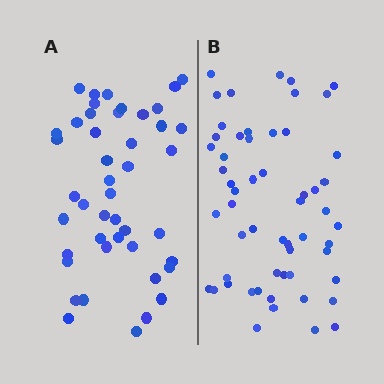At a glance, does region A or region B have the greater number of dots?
Region B (the right region) has more dots.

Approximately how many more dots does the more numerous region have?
Region B has roughly 12 or so more dots than region A.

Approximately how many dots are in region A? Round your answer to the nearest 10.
About 40 dots. (The exact count is 45, which rounds to 40.)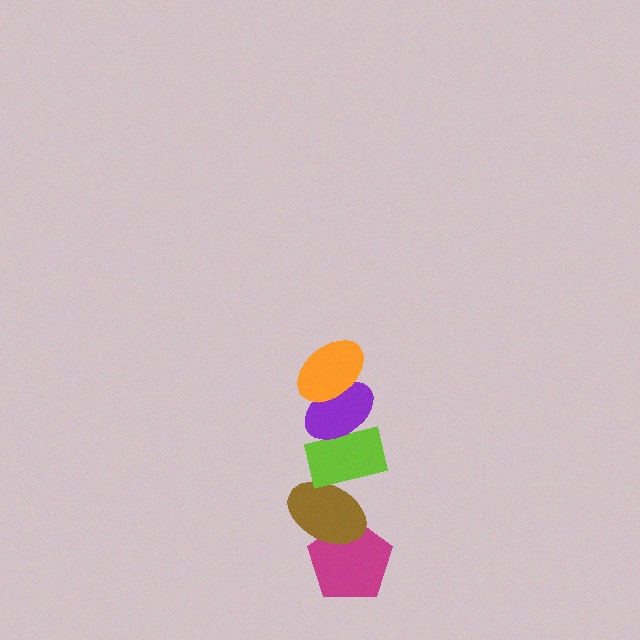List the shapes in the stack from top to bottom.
From top to bottom: the orange ellipse, the purple ellipse, the lime rectangle, the brown ellipse, the magenta pentagon.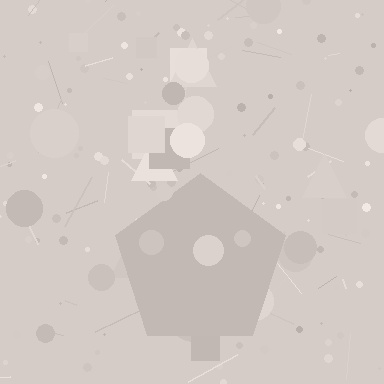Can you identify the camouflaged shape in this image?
The camouflaged shape is a pentagon.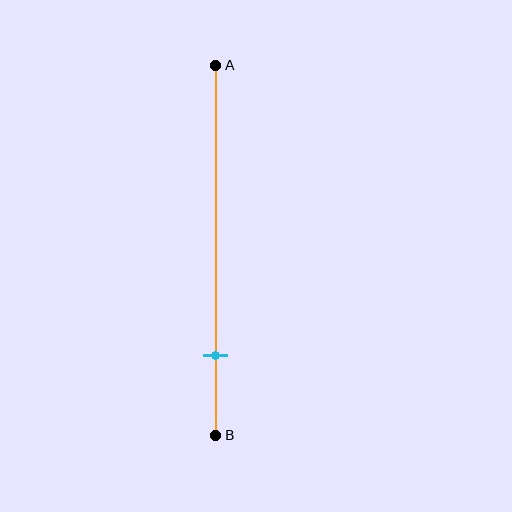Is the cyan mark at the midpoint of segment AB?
No, the mark is at about 80% from A, not at the 50% midpoint.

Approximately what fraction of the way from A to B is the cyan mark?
The cyan mark is approximately 80% of the way from A to B.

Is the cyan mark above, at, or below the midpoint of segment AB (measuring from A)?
The cyan mark is below the midpoint of segment AB.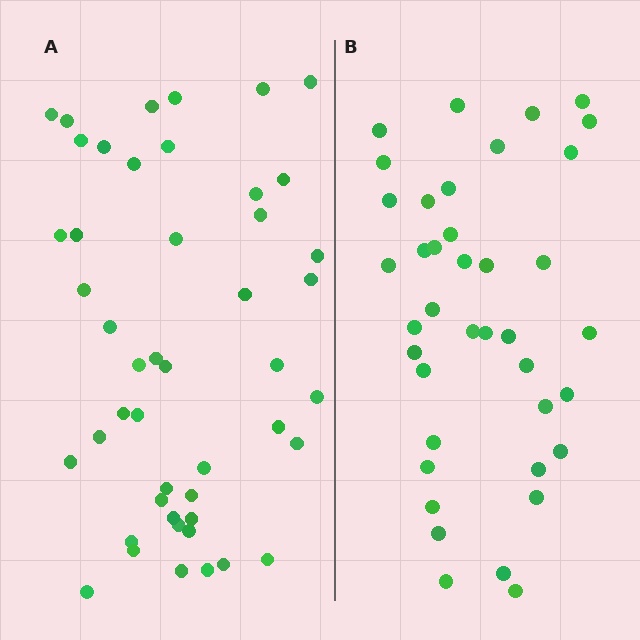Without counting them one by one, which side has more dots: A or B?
Region A (the left region) has more dots.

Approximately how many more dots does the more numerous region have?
Region A has roughly 8 or so more dots than region B.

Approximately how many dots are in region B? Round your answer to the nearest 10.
About 40 dots. (The exact count is 39, which rounds to 40.)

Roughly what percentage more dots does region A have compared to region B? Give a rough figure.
About 20% more.